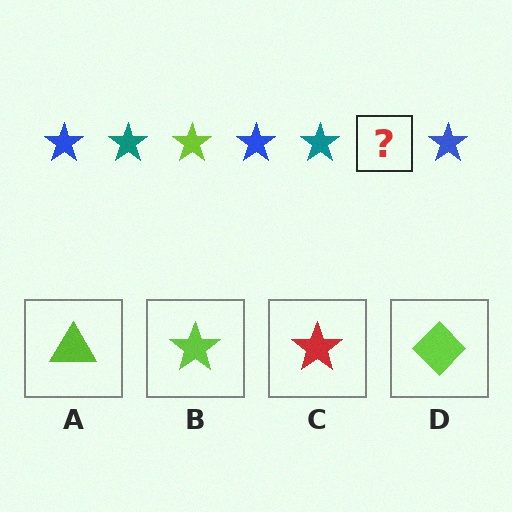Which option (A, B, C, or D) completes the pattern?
B.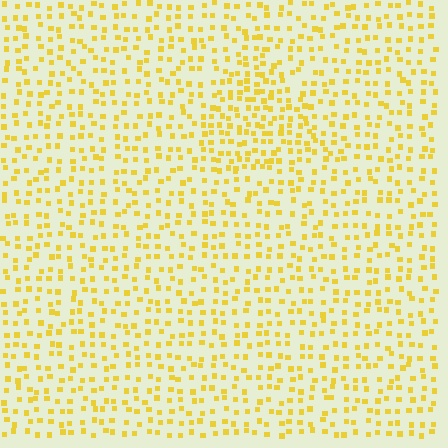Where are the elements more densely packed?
The elements are more densely packed inside the triangle boundary.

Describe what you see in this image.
The image contains small yellow elements arranged at two different densities. A triangle-shaped region is visible where the elements are more densely packed than the surrounding area.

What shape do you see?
I see a triangle.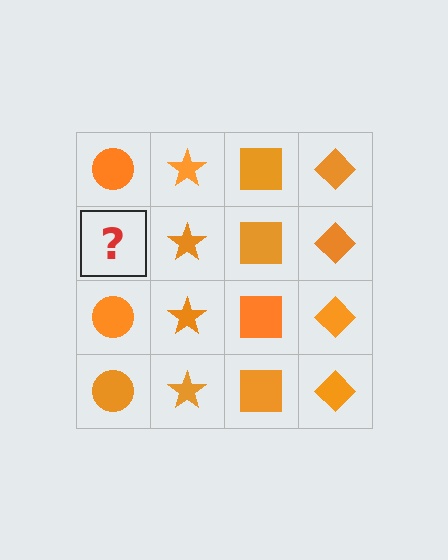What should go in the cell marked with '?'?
The missing cell should contain an orange circle.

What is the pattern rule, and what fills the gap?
The rule is that each column has a consistent shape. The gap should be filled with an orange circle.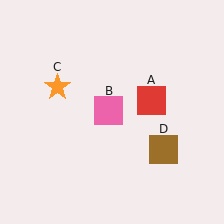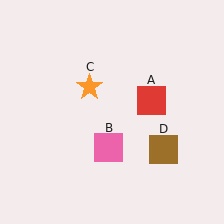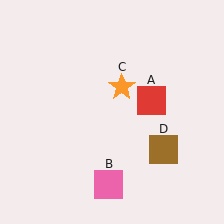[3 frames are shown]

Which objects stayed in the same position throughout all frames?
Red square (object A) and brown square (object D) remained stationary.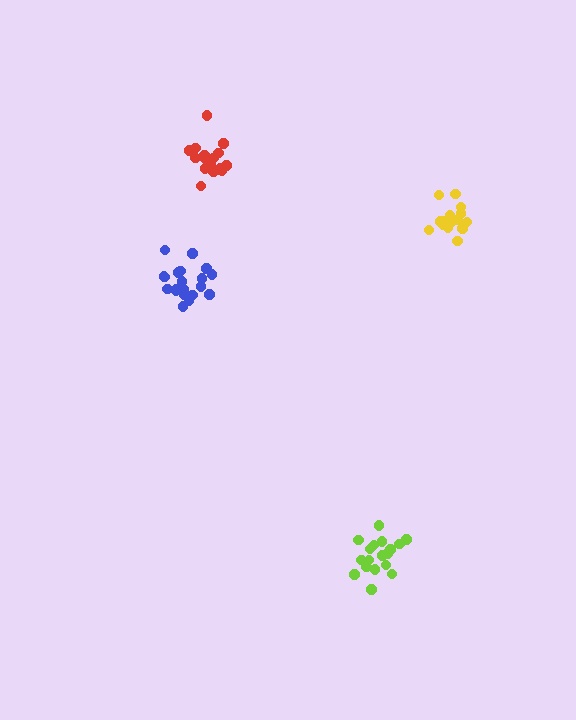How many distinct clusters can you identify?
There are 4 distinct clusters.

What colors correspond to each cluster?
The clusters are colored: yellow, blue, red, lime.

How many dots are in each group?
Group 1: 19 dots, Group 2: 20 dots, Group 3: 18 dots, Group 4: 18 dots (75 total).